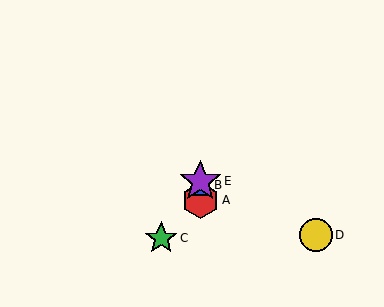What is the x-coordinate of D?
Object D is at x≈316.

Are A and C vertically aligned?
No, A is at x≈200 and C is at x≈161.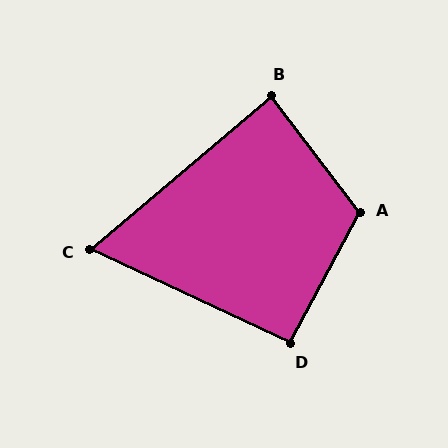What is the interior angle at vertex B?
Approximately 87 degrees (approximately right).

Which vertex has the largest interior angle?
A, at approximately 115 degrees.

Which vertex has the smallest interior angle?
C, at approximately 65 degrees.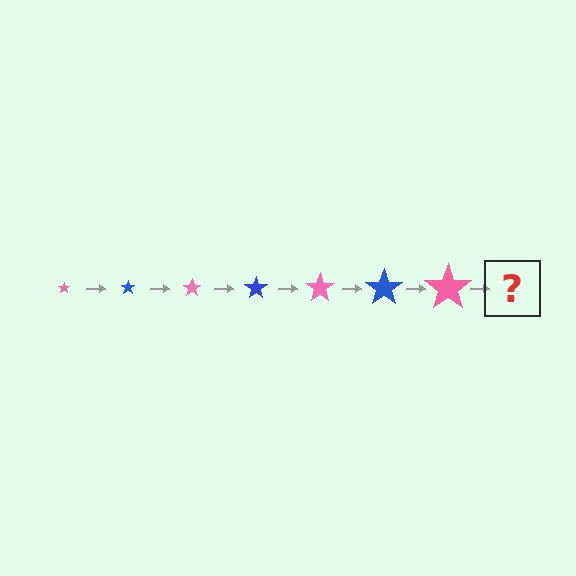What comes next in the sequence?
The next element should be a blue star, larger than the previous one.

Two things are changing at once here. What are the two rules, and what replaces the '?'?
The two rules are that the star grows larger each step and the color cycles through pink and blue. The '?' should be a blue star, larger than the previous one.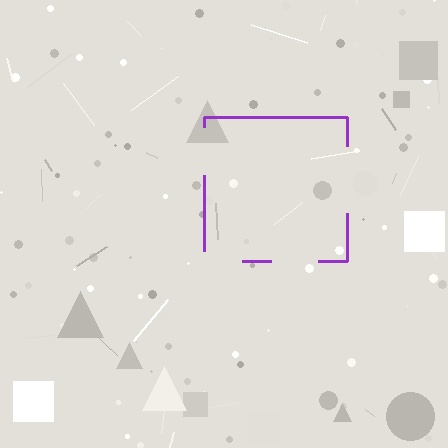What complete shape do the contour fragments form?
The contour fragments form a square.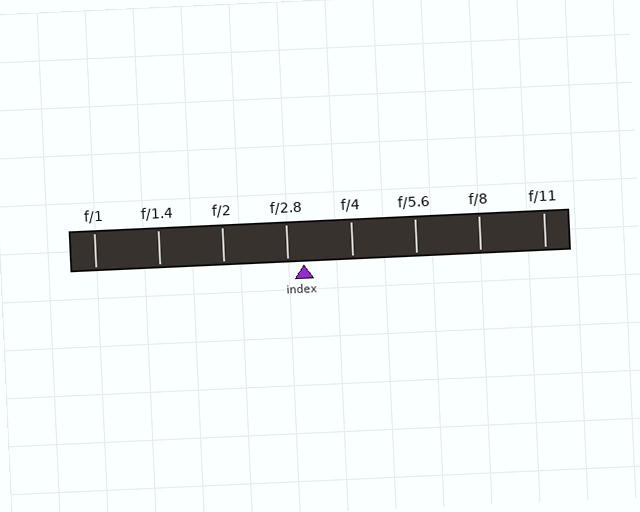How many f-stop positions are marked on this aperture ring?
There are 8 f-stop positions marked.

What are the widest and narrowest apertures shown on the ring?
The widest aperture shown is f/1 and the narrowest is f/11.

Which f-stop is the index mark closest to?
The index mark is closest to f/2.8.